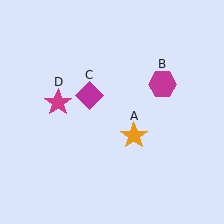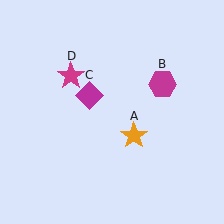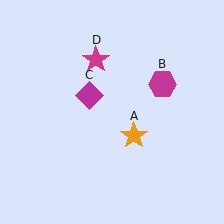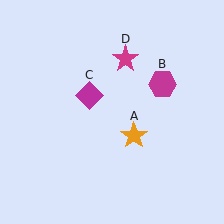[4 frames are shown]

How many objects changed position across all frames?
1 object changed position: magenta star (object D).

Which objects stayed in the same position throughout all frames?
Orange star (object A) and magenta hexagon (object B) and magenta diamond (object C) remained stationary.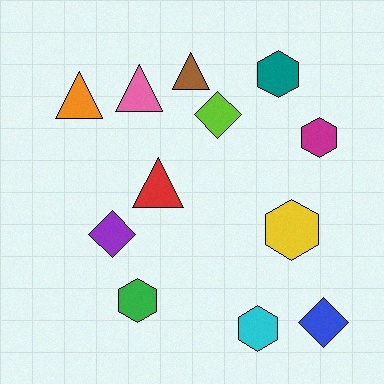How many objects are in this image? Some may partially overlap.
There are 12 objects.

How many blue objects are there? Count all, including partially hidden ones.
There is 1 blue object.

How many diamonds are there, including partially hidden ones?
There are 3 diamonds.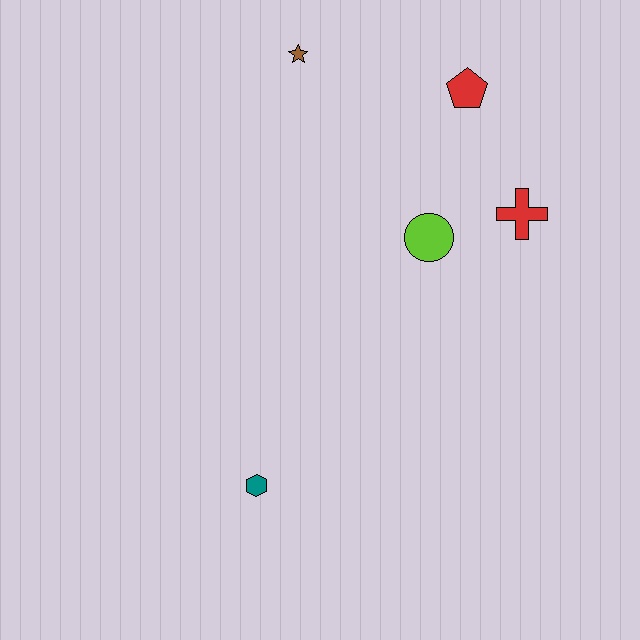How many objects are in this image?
There are 5 objects.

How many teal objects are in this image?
There is 1 teal object.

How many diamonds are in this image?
There are no diamonds.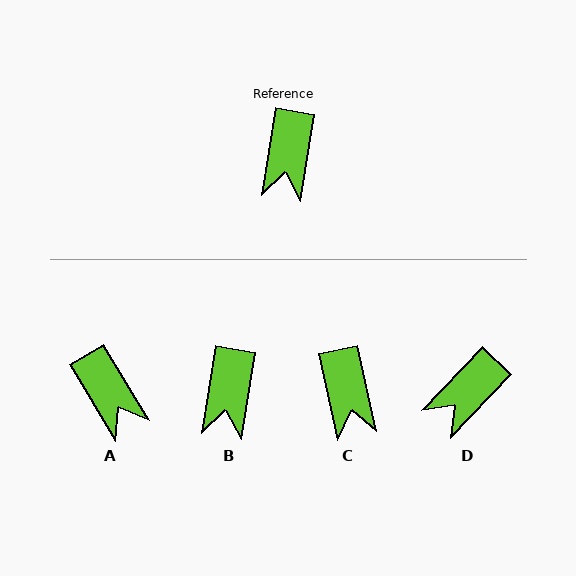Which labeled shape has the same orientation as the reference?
B.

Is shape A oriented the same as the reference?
No, it is off by about 40 degrees.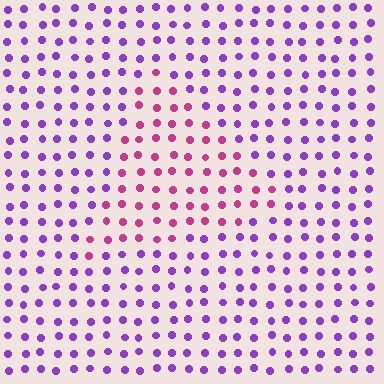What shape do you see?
I see a triangle.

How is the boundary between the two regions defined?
The boundary is defined purely by a slight shift in hue (about 45 degrees). Spacing, size, and orientation are identical on both sides.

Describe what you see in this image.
The image is filled with small purple elements in a uniform arrangement. A triangle-shaped region is visible where the elements are tinted to a slightly different hue, forming a subtle color boundary.